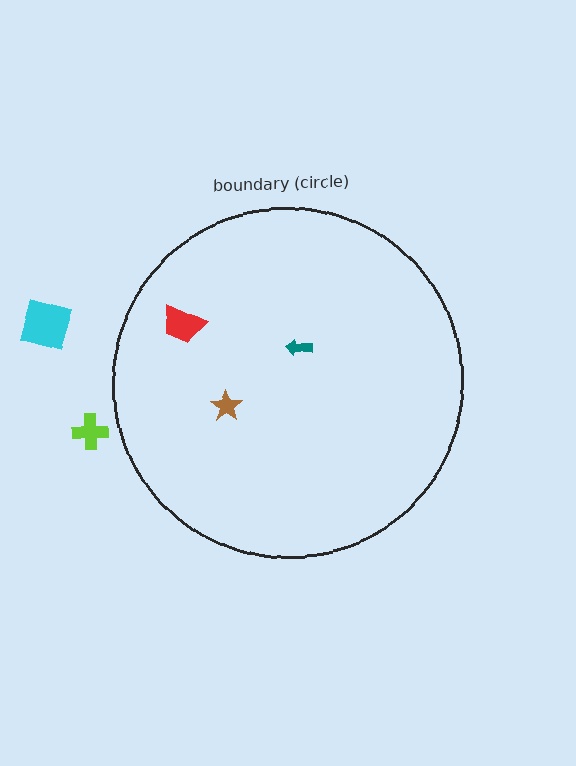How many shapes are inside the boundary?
3 inside, 2 outside.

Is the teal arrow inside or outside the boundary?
Inside.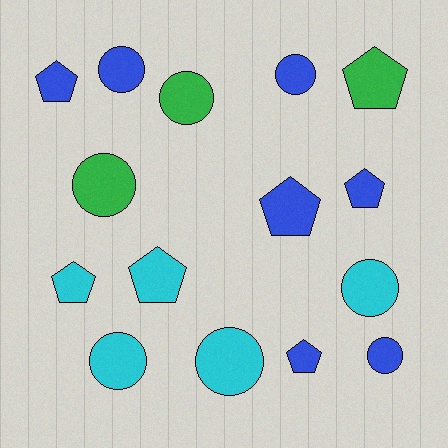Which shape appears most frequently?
Circle, with 8 objects.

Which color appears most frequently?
Blue, with 7 objects.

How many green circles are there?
There are 2 green circles.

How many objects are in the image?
There are 15 objects.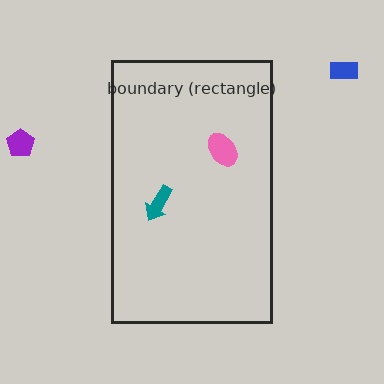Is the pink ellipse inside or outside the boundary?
Inside.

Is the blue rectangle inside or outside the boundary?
Outside.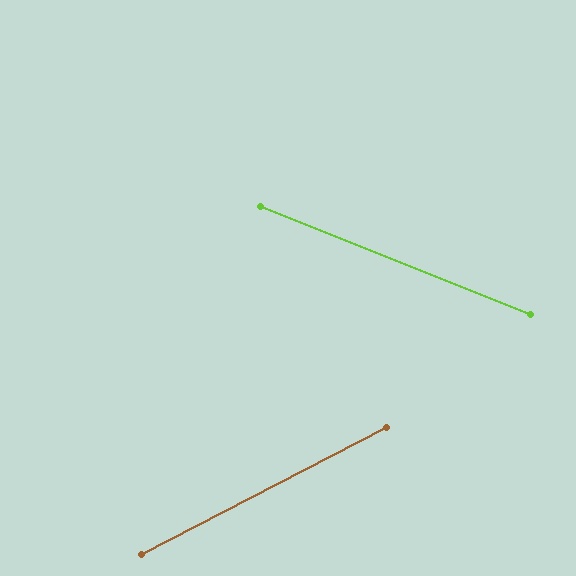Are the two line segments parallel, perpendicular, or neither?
Neither parallel nor perpendicular — they differ by about 49°.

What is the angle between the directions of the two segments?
Approximately 49 degrees.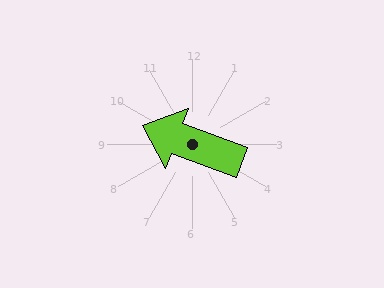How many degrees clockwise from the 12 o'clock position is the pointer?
Approximately 291 degrees.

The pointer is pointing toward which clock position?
Roughly 10 o'clock.